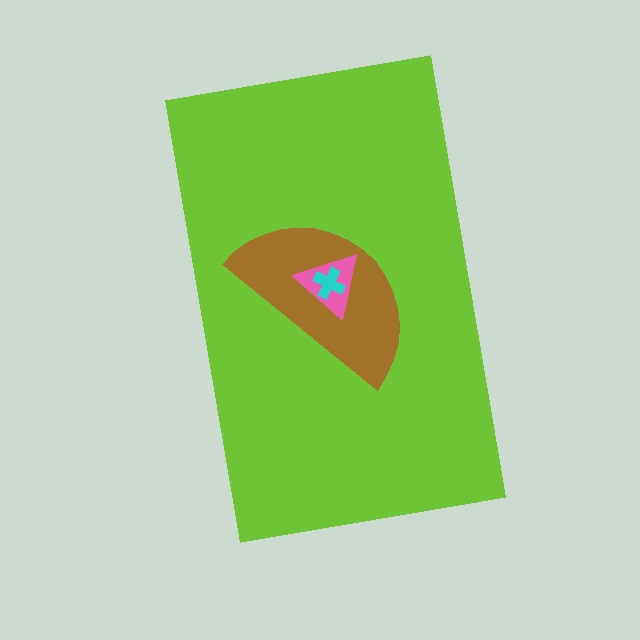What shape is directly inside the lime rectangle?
The brown semicircle.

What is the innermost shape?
The cyan cross.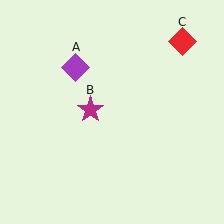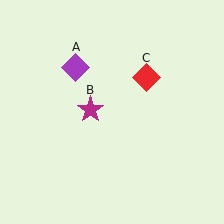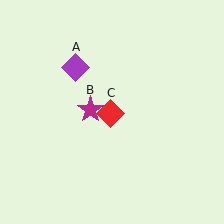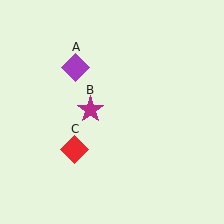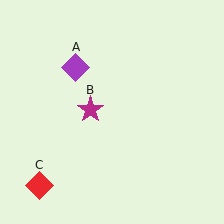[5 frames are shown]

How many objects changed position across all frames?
1 object changed position: red diamond (object C).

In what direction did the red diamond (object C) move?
The red diamond (object C) moved down and to the left.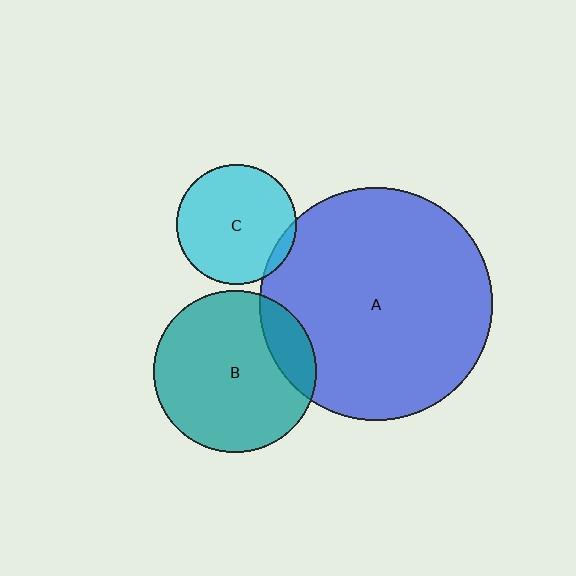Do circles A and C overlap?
Yes.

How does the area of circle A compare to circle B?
Approximately 2.1 times.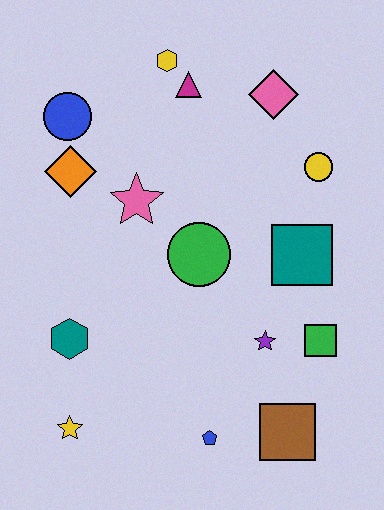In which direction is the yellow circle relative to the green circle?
The yellow circle is to the right of the green circle.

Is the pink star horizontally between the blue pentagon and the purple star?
No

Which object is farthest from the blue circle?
The brown square is farthest from the blue circle.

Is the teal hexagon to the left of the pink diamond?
Yes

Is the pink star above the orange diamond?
No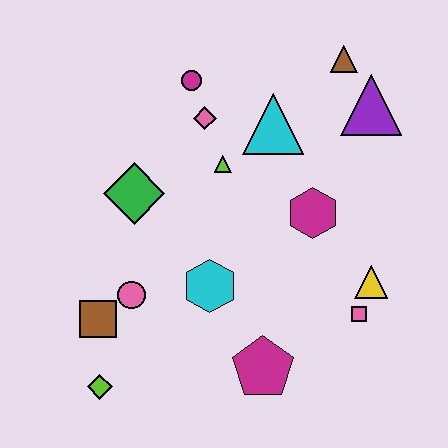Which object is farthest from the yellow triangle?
The lime diamond is farthest from the yellow triangle.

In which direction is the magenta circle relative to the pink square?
The magenta circle is above the pink square.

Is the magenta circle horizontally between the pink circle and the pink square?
Yes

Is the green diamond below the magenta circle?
Yes